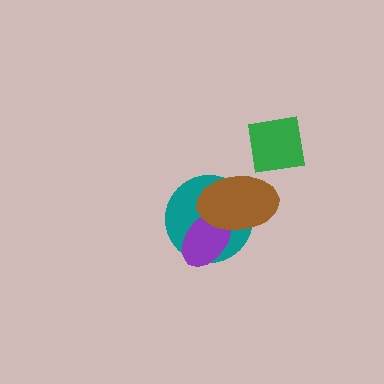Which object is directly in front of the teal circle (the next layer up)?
The purple ellipse is directly in front of the teal circle.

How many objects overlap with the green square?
0 objects overlap with the green square.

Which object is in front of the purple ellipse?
The brown ellipse is in front of the purple ellipse.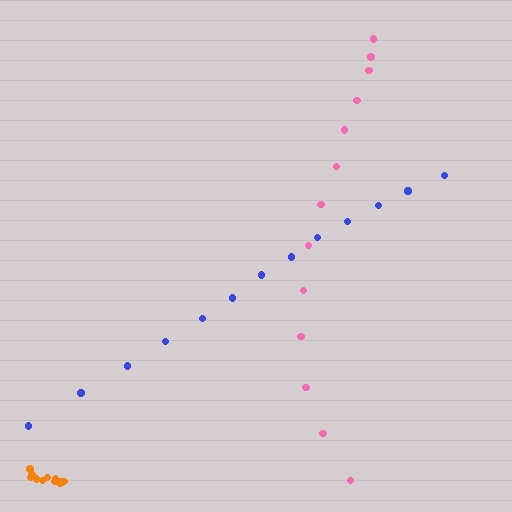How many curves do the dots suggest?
There are 3 distinct paths.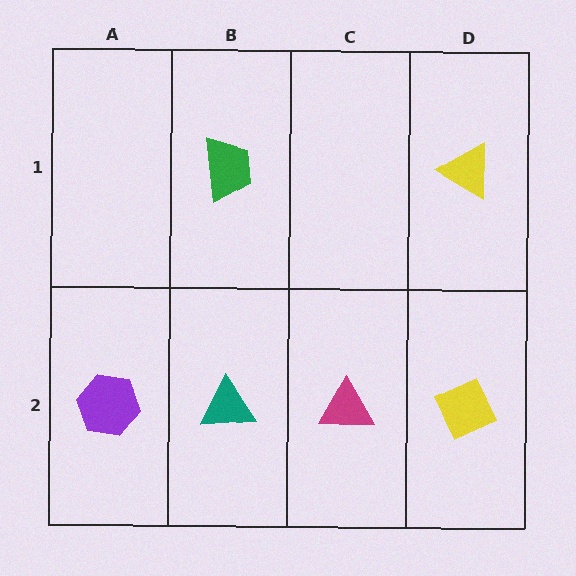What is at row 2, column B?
A teal triangle.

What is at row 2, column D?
A yellow diamond.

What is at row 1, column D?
A yellow triangle.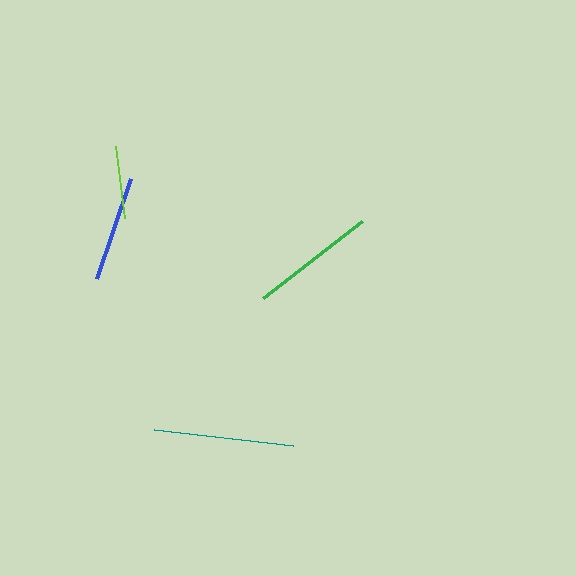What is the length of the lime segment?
The lime segment is approximately 73 pixels long.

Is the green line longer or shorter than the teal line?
The teal line is longer than the green line.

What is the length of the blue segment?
The blue segment is approximately 106 pixels long.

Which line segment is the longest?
The teal line is the longest at approximately 141 pixels.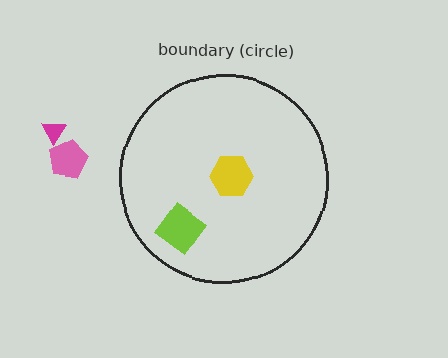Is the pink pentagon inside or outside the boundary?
Outside.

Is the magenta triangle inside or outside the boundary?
Outside.